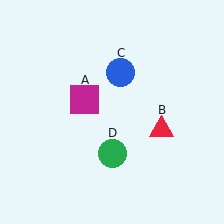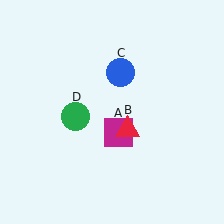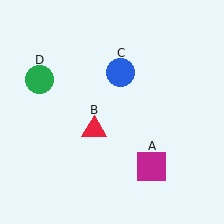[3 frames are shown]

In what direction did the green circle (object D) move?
The green circle (object D) moved up and to the left.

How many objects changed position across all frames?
3 objects changed position: magenta square (object A), red triangle (object B), green circle (object D).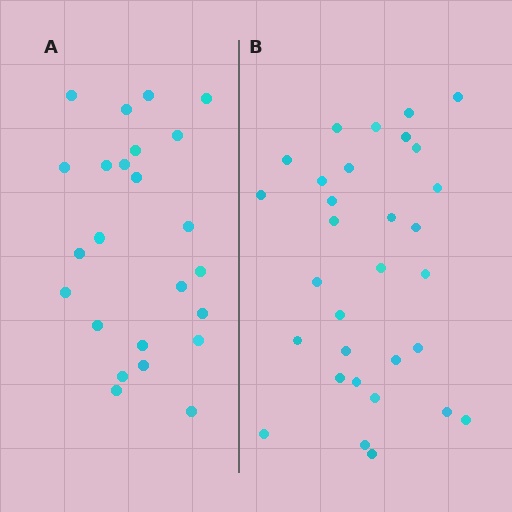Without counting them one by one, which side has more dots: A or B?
Region B (the right region) has more dots.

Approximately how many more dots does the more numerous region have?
Region B has roughly 8 or so more dots than region A.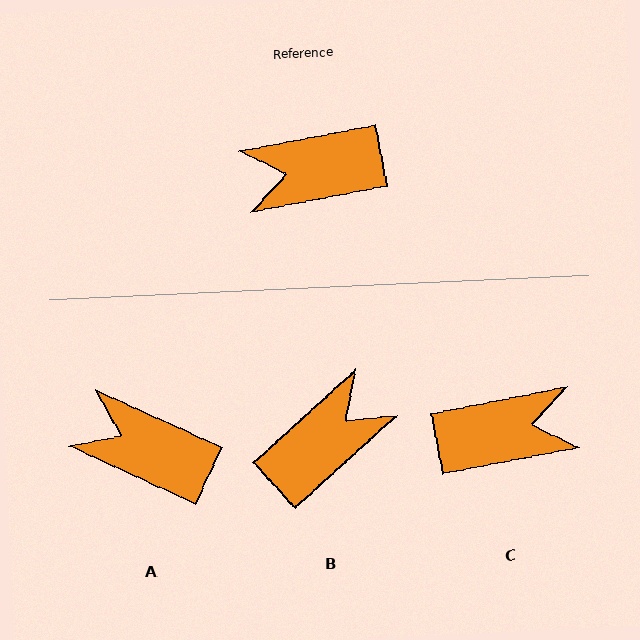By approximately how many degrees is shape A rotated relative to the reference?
Approximately 36 degrees clockwise.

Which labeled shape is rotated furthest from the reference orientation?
C, about 180 degrees away.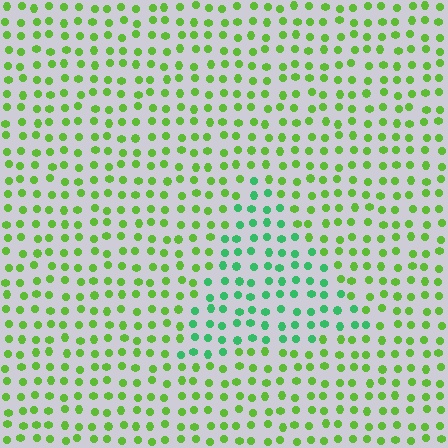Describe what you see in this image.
The image is filled with small lime elements in a uniform arrangement. A triangle-shaped region is visible where the elements are tinted to a slightly different hue, forming a subtle color boundary.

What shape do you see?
I see a triangle.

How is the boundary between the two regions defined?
The boundary is defined purely by a slight shift in hue (about 41 degrees). Spacing, size, and orientation are identical on both sides.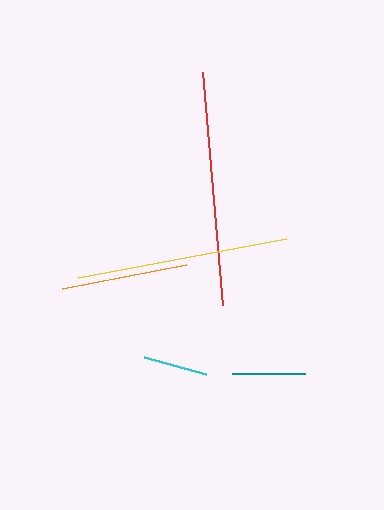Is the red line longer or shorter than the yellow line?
The red line is longer than the yellow line.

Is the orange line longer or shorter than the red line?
The red line is longer than the orange line.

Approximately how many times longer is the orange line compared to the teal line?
The orange line is approximately 1.7 times the length of the teal line.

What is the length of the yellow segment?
The yellow segment is approximately 212 pixels long.